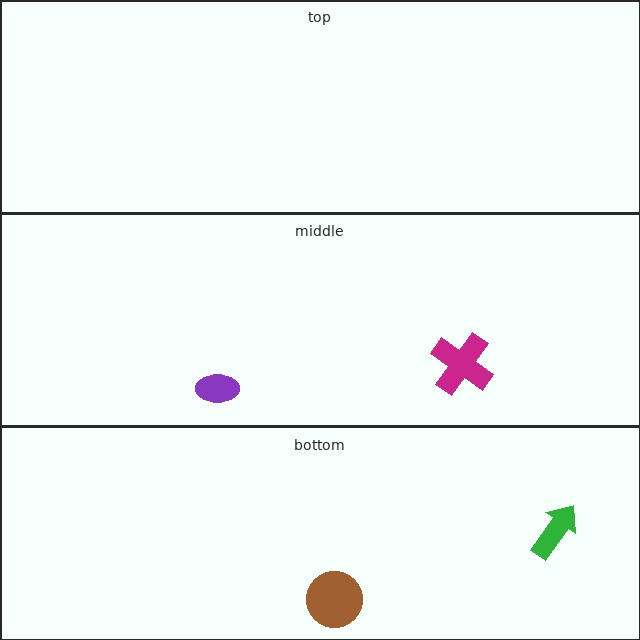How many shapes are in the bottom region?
2.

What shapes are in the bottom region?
The brown circle, the green arrow.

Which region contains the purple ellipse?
The middle region.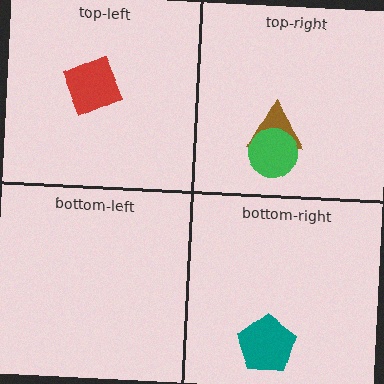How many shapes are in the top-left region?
1.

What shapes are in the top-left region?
The red diamond.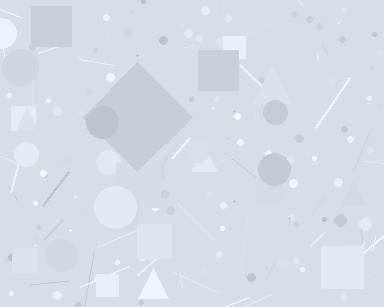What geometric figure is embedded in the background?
A diamond is embedded in the background.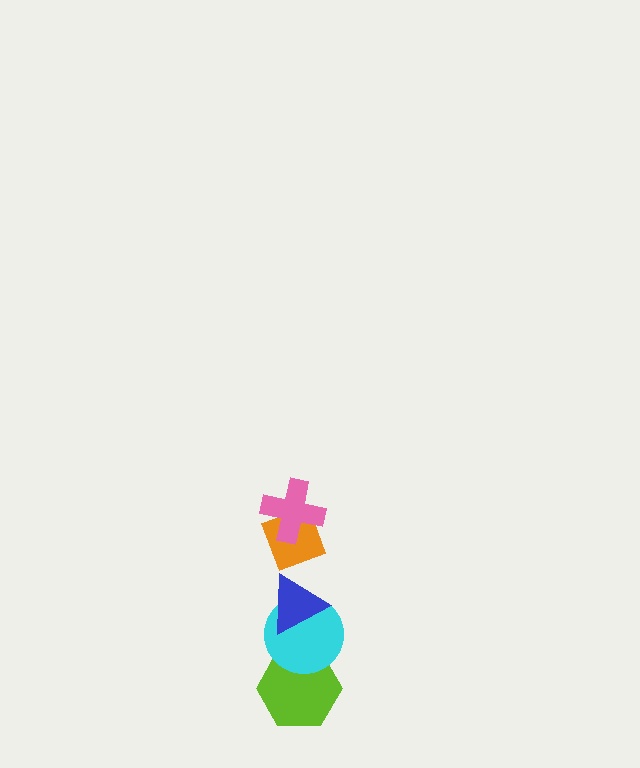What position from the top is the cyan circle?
The cyan circle is 4th from the top.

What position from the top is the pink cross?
The pink cross is 1st from the top.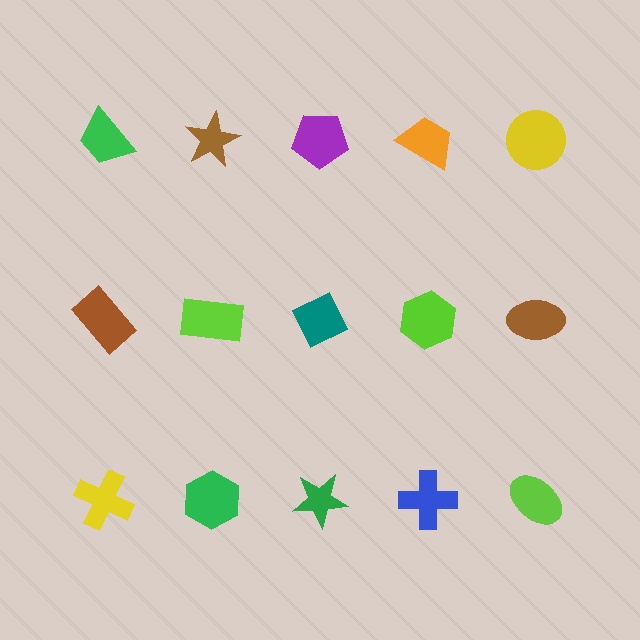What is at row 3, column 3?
A green star.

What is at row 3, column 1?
A yellow cross.